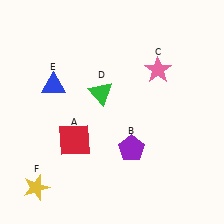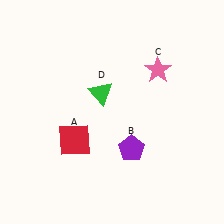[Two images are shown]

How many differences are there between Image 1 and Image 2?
There are 2 differences between the two images.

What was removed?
The yellow star (F), the blue triangle (E) were removed in Image 2.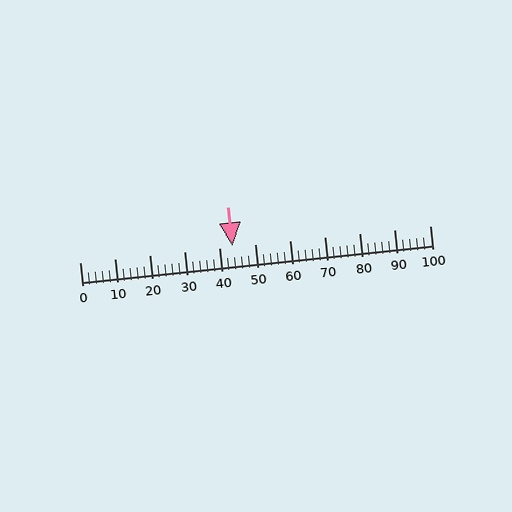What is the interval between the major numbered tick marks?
The major tick marks are spaced 10 units apart.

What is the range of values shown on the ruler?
The ruler shows values from 0 to 100.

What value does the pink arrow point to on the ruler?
The pink arrow points to approximately 44.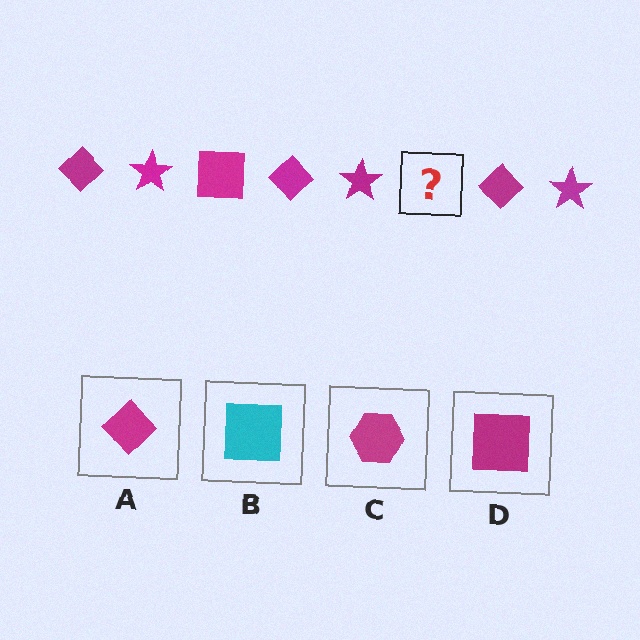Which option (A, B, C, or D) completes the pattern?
D.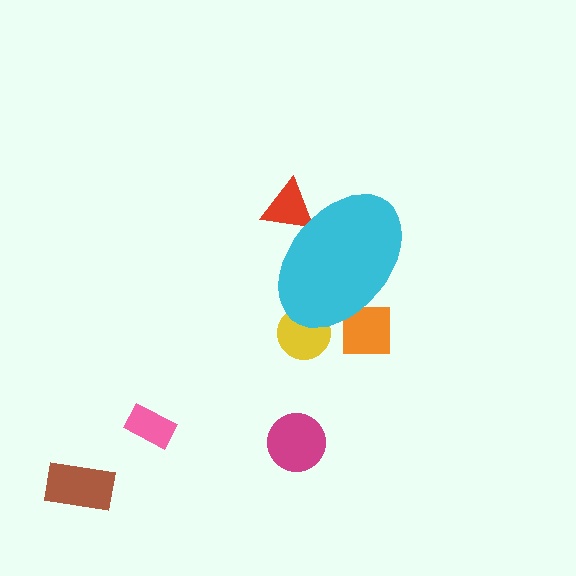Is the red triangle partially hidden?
Yes, the red triangle is partially hidden behind the cyan ellipse.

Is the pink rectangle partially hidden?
No, the pink rectangle is fully visible.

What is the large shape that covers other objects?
A cyan ellipse.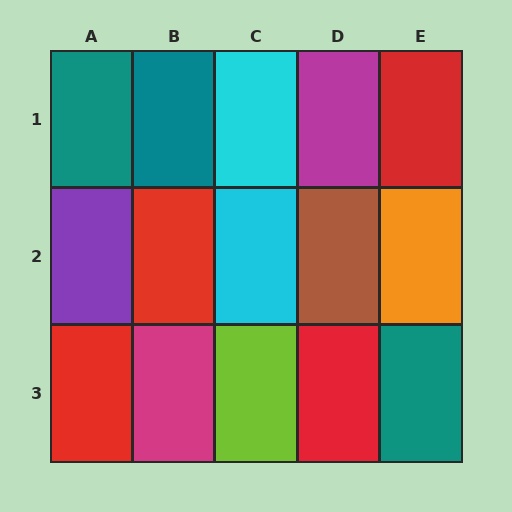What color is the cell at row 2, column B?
Red.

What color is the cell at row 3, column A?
Red.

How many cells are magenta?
2 cells are magenta.